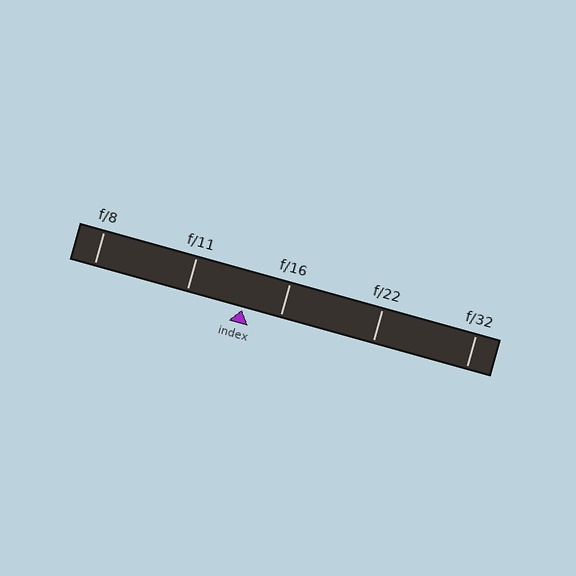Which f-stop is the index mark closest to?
The index mark is closest to f/16.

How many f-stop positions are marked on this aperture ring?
There are 5 f-stop positions marked.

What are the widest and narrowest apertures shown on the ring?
The widest aperture shown is f/8 and the narrowest is f/32.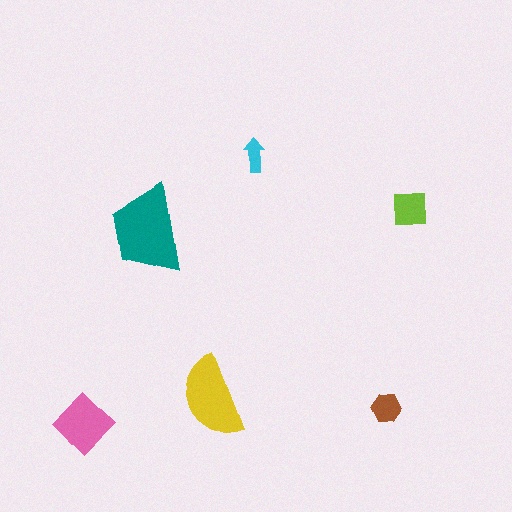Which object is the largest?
The teal trapezoid.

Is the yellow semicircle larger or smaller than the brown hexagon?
Larger.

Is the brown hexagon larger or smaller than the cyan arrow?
Larger.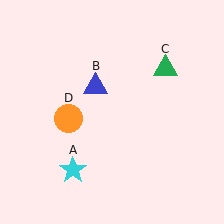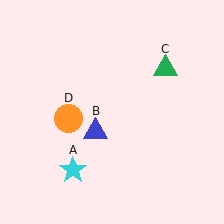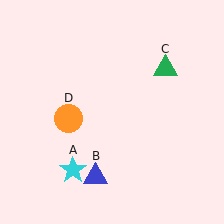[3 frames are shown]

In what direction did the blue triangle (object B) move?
The blue triangle (object B) moved down.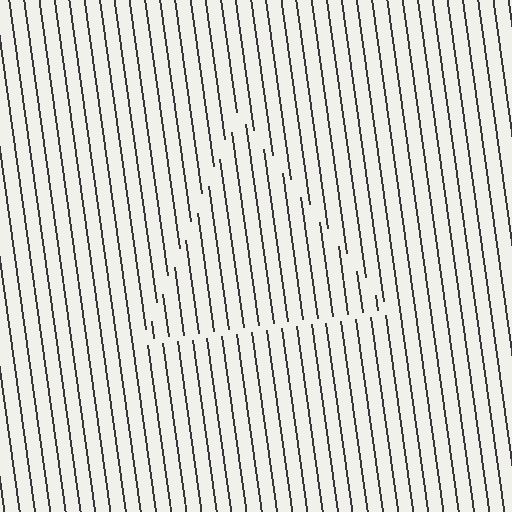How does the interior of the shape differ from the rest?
The interior of the shape contains the same grating, shifted by half a period — the contour is defined by the phase discontinuity where line-ends from the inner and outer gratings abut.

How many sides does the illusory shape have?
3 sides — the line-ends trace a triangle.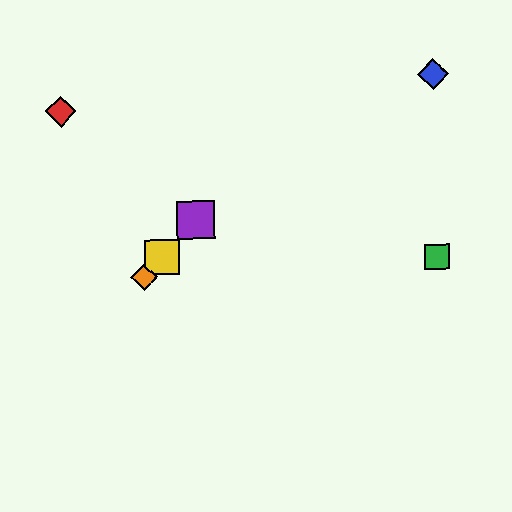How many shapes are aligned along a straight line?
3 shapes (the yellow square, the purple square, the orange diamond) are aligned along a straight line.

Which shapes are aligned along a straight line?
The yellow square, the purple square, the orange diamond are aligned along a straight line.